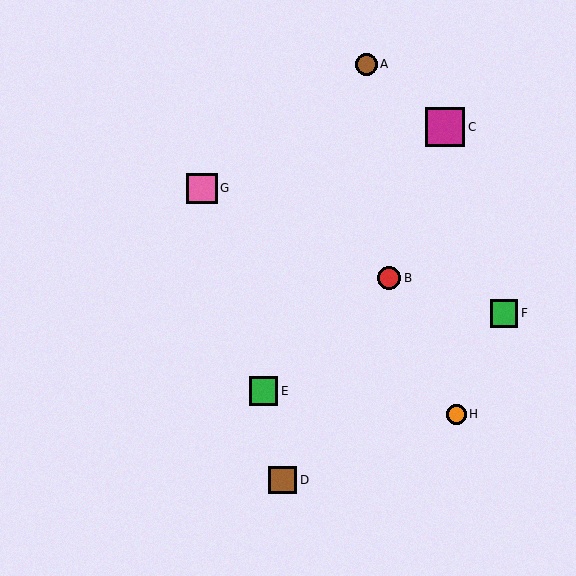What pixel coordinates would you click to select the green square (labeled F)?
Click at (504, 313) to select the green square F.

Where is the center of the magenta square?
The center of the magenta square is at (445, 127).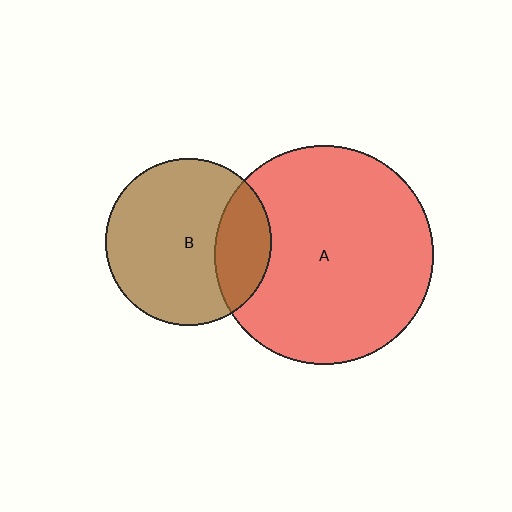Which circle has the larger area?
Circle A (red).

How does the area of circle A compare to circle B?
Approximately 1.7 times.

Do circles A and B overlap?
Yes.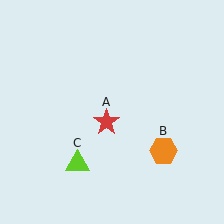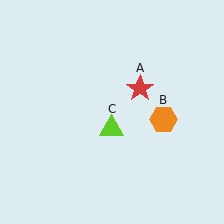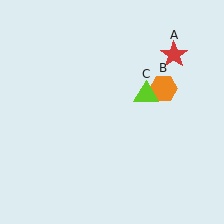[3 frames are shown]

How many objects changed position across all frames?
3 objects changed position: red star (object A), orange hexagon (object B), lime triangle (object C).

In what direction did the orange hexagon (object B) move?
The orange hexagon (object B) moved up.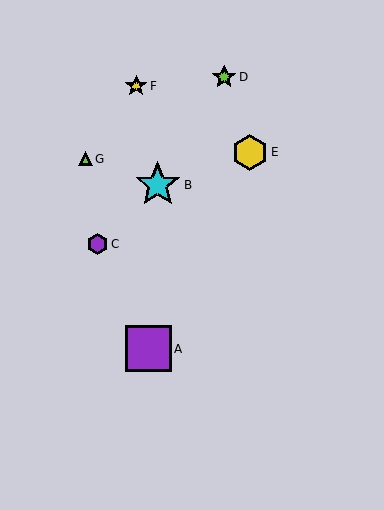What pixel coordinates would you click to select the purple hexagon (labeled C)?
Click at (97, 244) to select the purple hexagon C.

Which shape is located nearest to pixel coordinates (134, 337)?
The purple square (labeled A) at (148, 349) is nearest to that location.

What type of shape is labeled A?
Shape A is a purple square.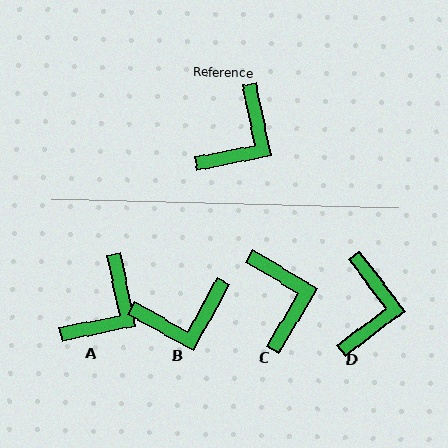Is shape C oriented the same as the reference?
No, it is off by about 47 degrees.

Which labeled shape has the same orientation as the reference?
A.